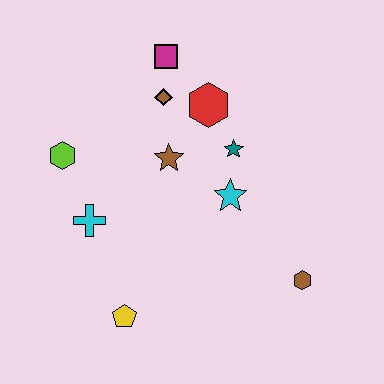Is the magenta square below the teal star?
No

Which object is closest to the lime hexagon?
The cyan cross is closest to the lime hexagon.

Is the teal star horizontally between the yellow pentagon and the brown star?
No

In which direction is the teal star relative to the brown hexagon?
The teal star is above the brown hexagon.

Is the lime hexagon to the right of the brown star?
No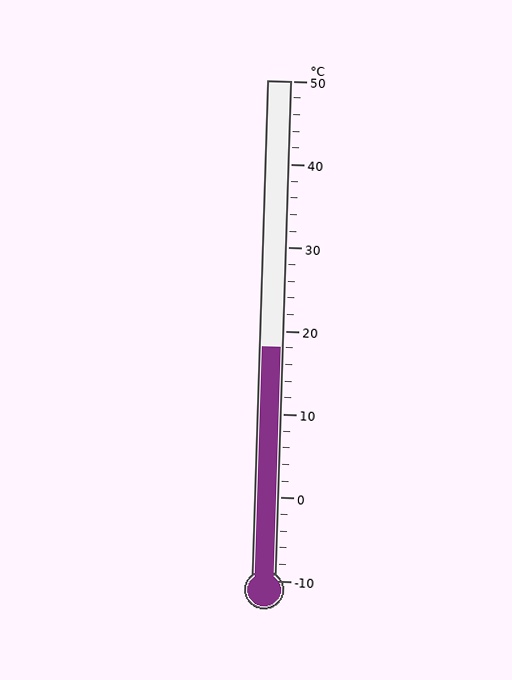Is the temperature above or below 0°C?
The temperature is above 0°C.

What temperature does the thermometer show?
The thermometer shows approximately 18°C.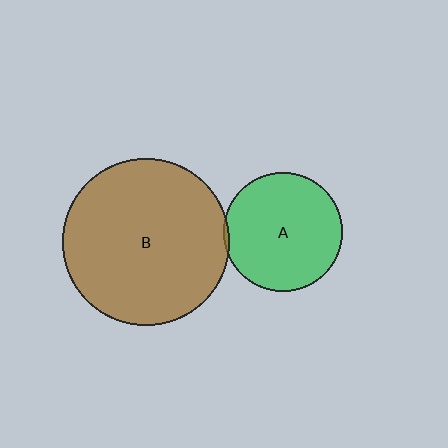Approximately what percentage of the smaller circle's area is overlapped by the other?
Approximately 5%.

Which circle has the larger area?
Circle B (brown).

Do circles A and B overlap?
Yes.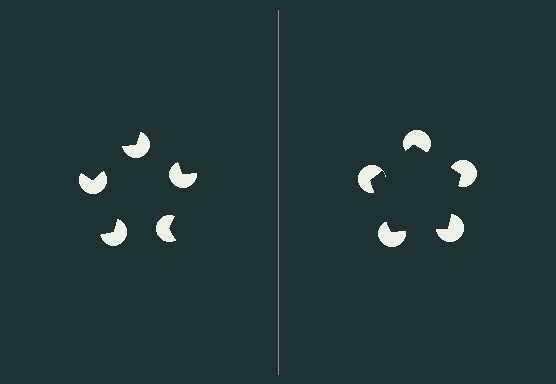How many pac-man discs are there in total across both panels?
10 — 5 on each side.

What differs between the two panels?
The pac-man discs are positioned identically on both sides; only the wedge orientations differ. On the right they align to a pentagon; on the left they are misaligned.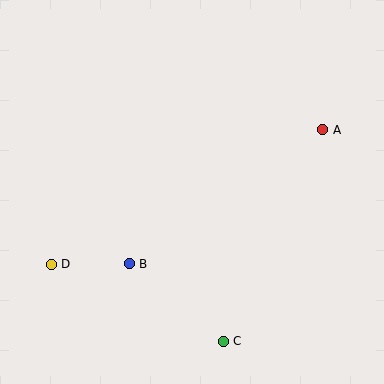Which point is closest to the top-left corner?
Point D is closest to the top-left corner.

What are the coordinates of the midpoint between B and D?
The midpoint between B and D is at (90, 264).